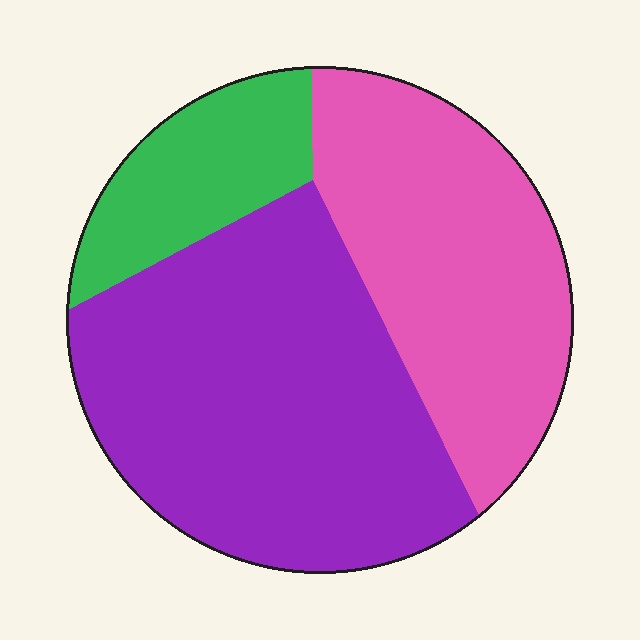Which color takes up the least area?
Green, at roughly 15%.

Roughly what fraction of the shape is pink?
Pink covers roughly 35% of the shape.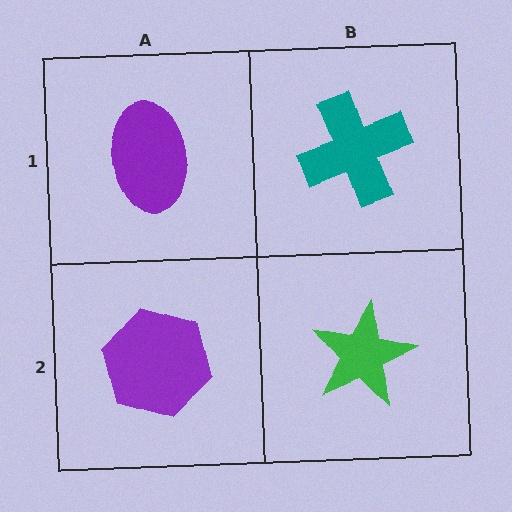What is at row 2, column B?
A green star.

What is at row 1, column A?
A purple ellipse.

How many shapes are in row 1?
2 shapes.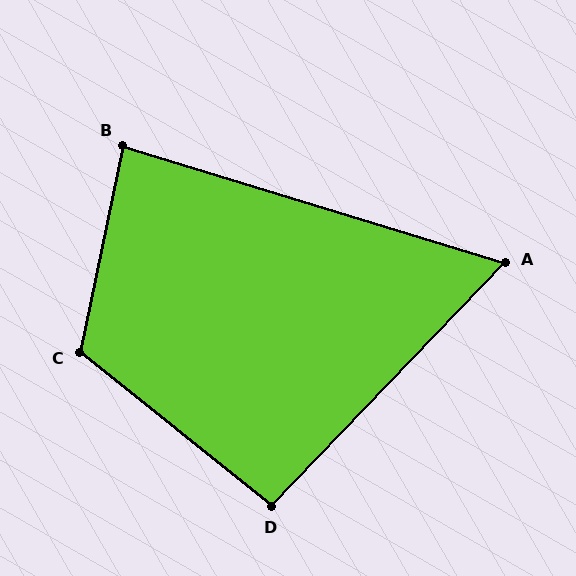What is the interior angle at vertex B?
Approximately 85 degrees (acute).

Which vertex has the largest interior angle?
C, at approximately 117 degrees.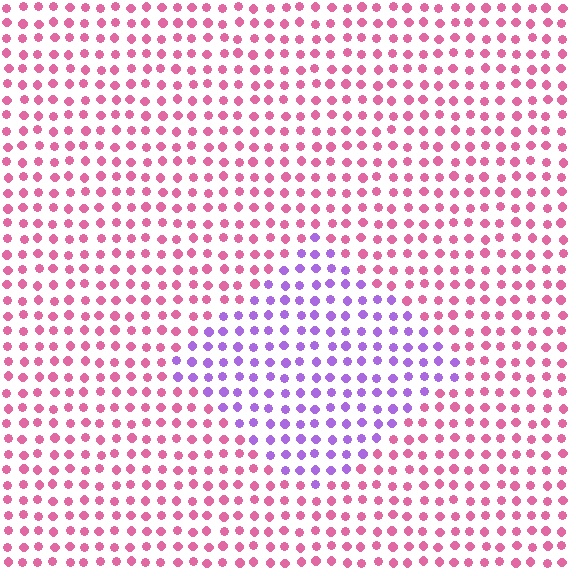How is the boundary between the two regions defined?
The boundary is defined purely by a slight shift in hue (about 58 degrees). Spacing, size, and orientation are identical on both sides.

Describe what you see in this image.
The image is filled with small pink elements in a uniform arrangement. A diamond-shaped region is visible where the elements are tinted to a slightly different hue, forming a subtle color boundary.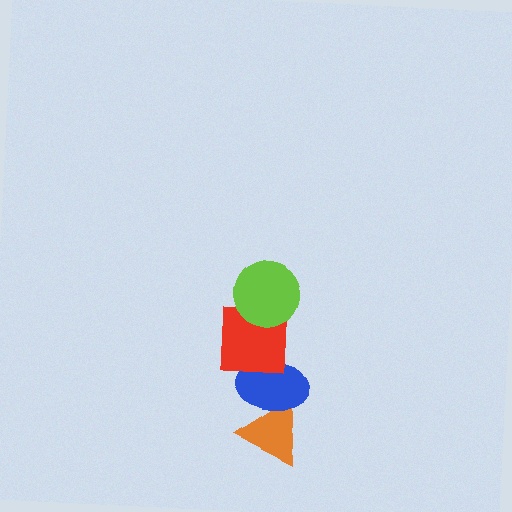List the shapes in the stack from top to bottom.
From top to bottom: the lime circle, the red square, the blue ellipse, the orange triangle.